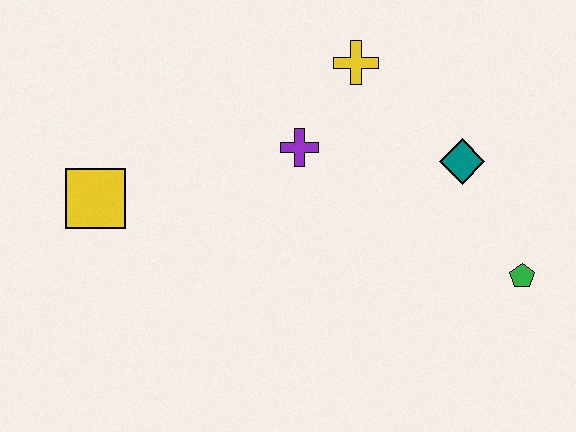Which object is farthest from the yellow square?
The green pentagon is farthest from the yellow square.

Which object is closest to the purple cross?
The yellow cross is closest to the purple cross.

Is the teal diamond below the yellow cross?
Yes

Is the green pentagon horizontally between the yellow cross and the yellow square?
No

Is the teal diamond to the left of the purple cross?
No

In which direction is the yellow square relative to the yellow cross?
The yellow square is to the left of the yellow cross.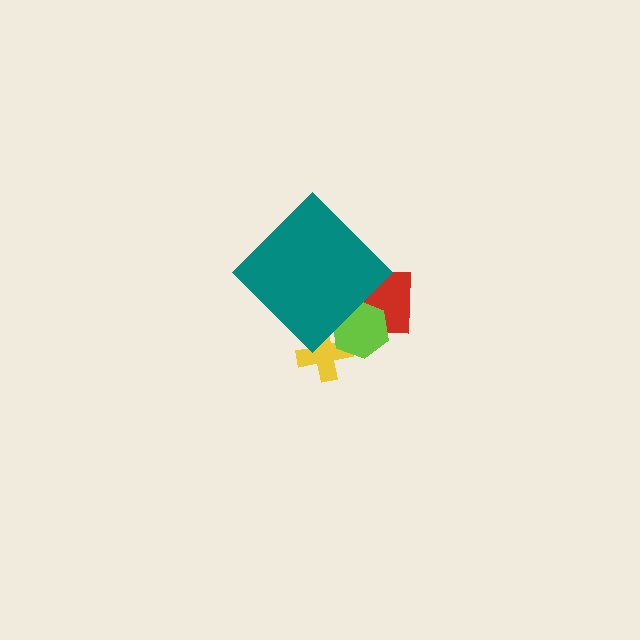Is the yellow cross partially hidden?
Yes, the yellow cross is partially hidden behind the teal diamond.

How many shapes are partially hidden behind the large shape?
3 shapes are partially hidden.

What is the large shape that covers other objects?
A teal diamond.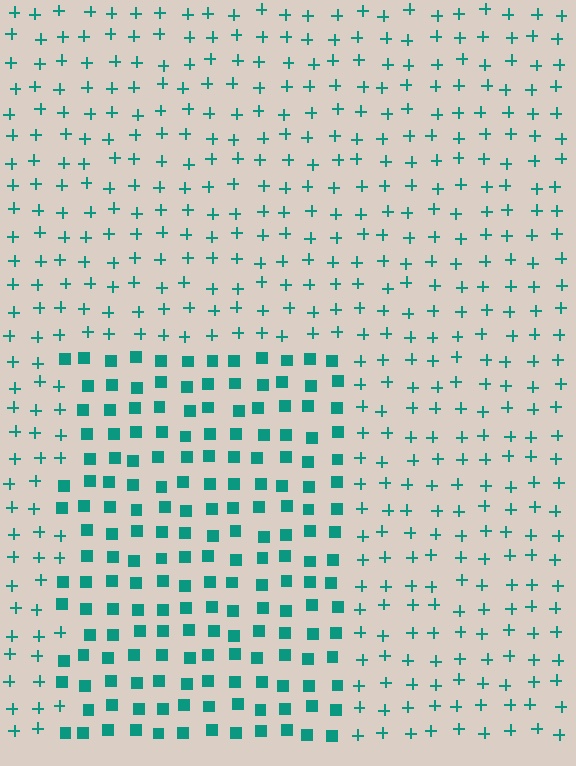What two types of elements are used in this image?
The image uses squares inside the rectangle region and plus signs outside it.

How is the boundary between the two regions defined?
The boundary is defined by a change in element shape: squares inside vs. plus signs outside. All elements share the same color and spacing.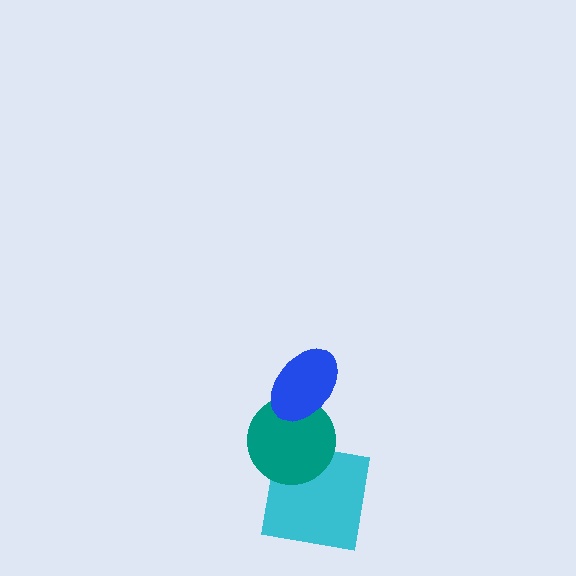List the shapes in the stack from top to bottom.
From top to bottom: the blue ellipse, the teal circle, the cyan square.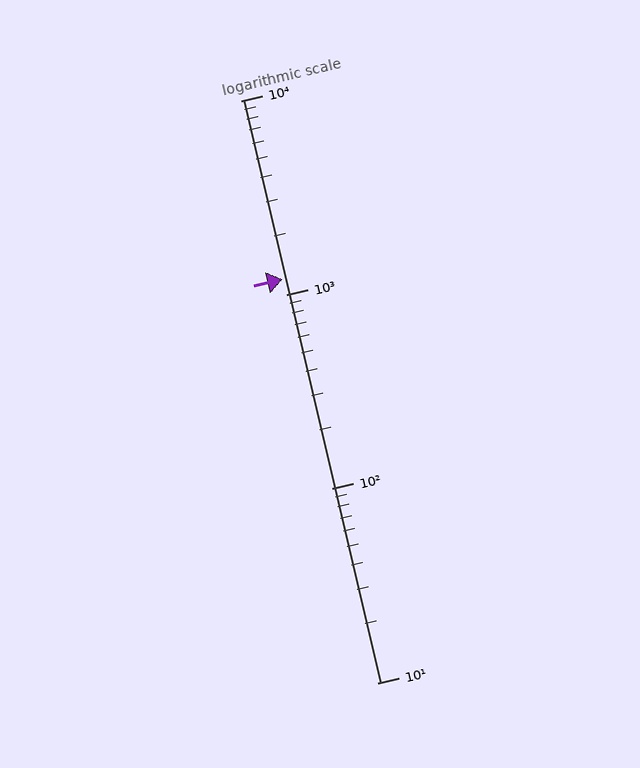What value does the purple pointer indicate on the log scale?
The pointer indicates approximately 1200.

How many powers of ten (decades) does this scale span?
The scale spans 3 decades, from 10 to 10000.